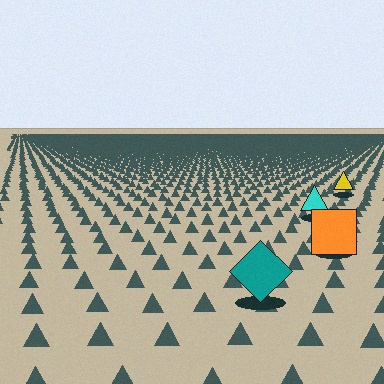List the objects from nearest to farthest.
From nearest to farthest: the teal diamond, the orange square, the cyan triangle, the yellow triangle.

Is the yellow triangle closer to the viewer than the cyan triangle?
No. The cyan triangle is closer — you can tell from the texture gradient: the ground texture is coarser near it.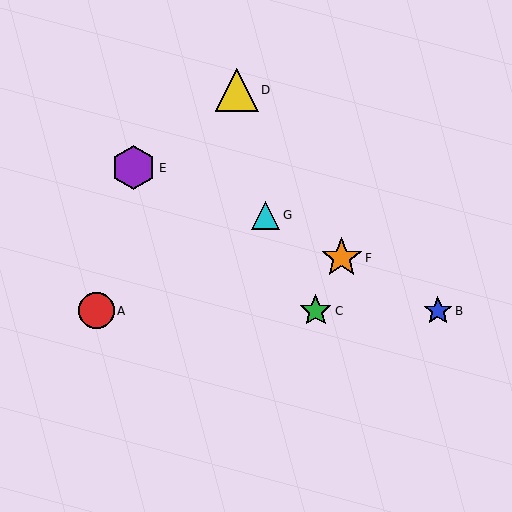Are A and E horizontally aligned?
No, A is at y≈311 and E is at y≈168.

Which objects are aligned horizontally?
Objects A, B, C are aligned horizontally.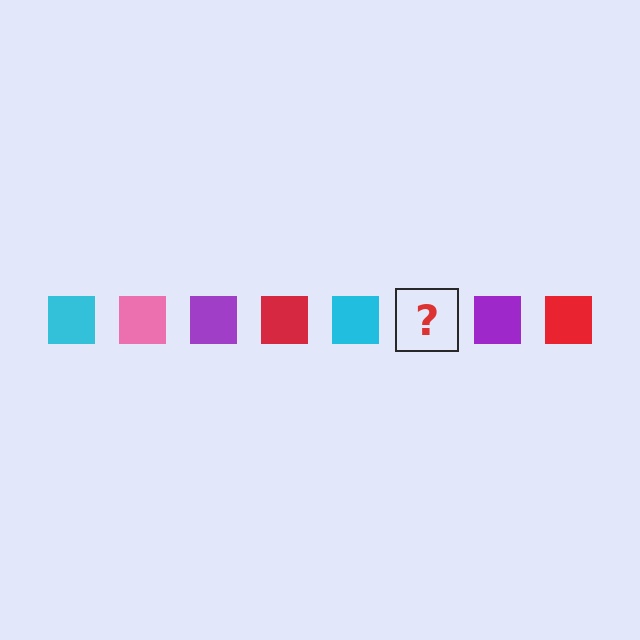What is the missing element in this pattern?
The missing element is a pink square.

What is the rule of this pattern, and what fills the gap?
The rule is that the pattern cycles through cyan, pink, purple, red squares. The gap should be filled with a pink square.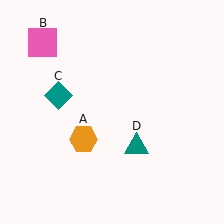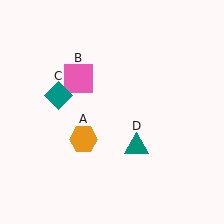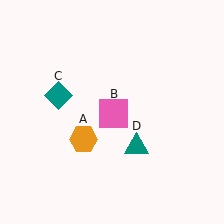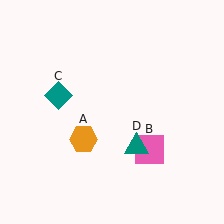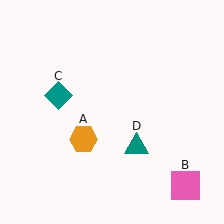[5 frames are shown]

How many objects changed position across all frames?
1 object changed position: pink square (object B).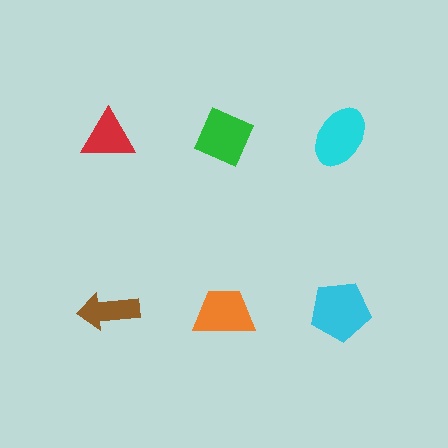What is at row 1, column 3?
A cyan ellipse.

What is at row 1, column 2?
A green diamond.